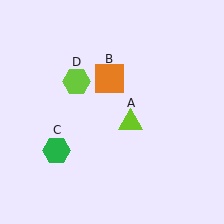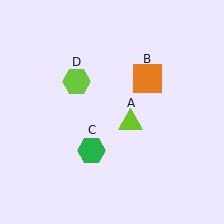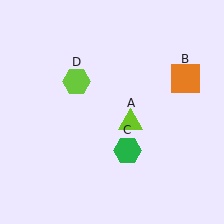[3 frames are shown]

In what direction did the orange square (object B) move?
The orange square (object B) moved right.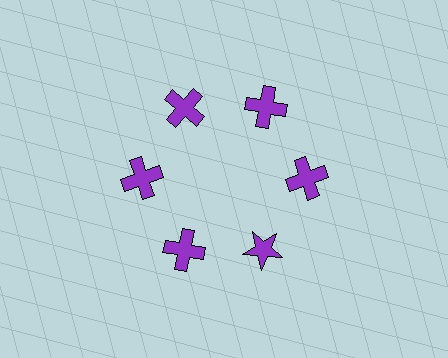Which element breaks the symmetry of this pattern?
The purple star at roughly the 5 o'clock position breaks the symmetry. All other shapes are purple crosses.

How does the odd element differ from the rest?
It has a different shape: star instead of cross.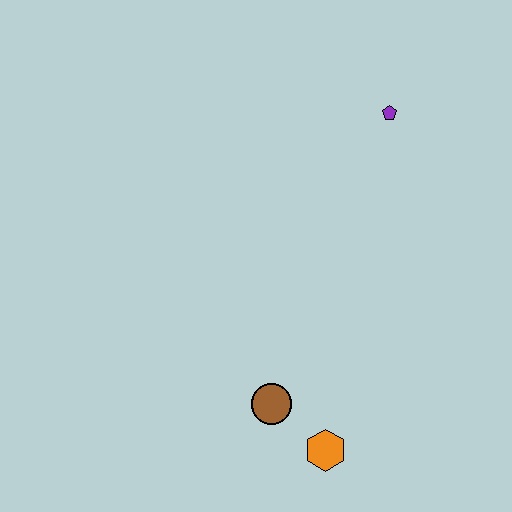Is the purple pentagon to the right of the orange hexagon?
Yes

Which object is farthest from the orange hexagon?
The purple pentagon is farthest from the orange hexagon.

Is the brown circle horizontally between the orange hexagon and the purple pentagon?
No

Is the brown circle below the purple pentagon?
Yes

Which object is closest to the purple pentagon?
The brown circle is closest to the purple pentagon.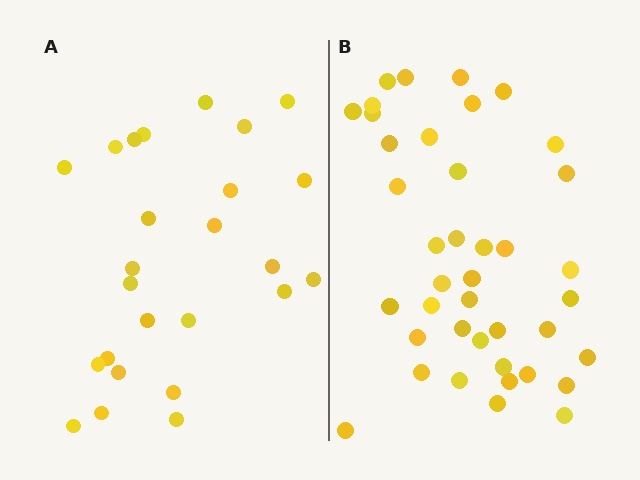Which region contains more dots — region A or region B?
Region B (the right region) has more dots.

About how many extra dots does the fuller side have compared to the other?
Region B has approximately 15 more dots than region A.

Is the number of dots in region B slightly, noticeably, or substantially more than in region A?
Region B has substantially more. The ratio is roughly 1.6 to 1.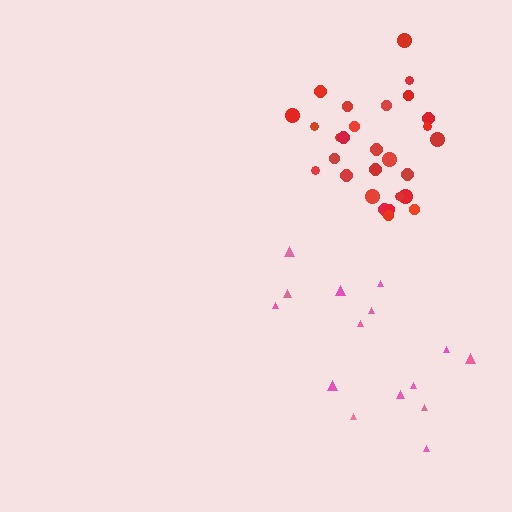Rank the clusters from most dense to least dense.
red, pink.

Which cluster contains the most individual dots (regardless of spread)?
Red (28).